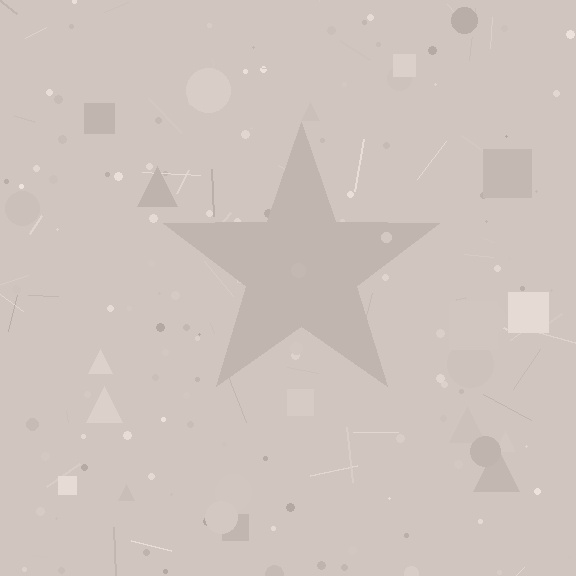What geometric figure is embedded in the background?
A star is embedded in the background.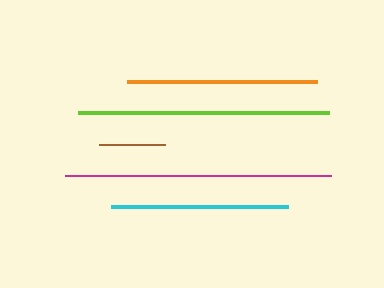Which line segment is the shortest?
The brown line is the shortest at approximately 66 pixels.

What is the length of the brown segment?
The brown segment is approximately 66 pixels long.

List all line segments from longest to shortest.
From longest to shortest: magenta, lime, orange, cyan, brown.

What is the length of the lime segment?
The lime segment is approximately 250 pixels long.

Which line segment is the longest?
The magenta line is the longest at approximately 266 pixels.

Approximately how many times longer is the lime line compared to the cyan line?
The lime line is approximately 1.4 times the length of the cyan line.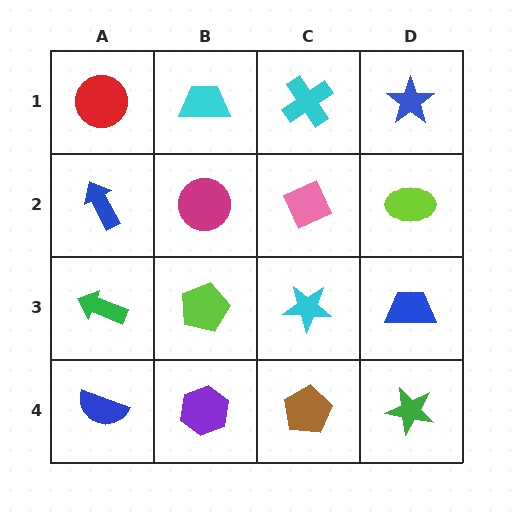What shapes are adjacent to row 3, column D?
A lime ellipse (row 2, column D), a green star (row 4, column D), a cyan star (row 3, column C).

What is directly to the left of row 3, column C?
A lime pentagon.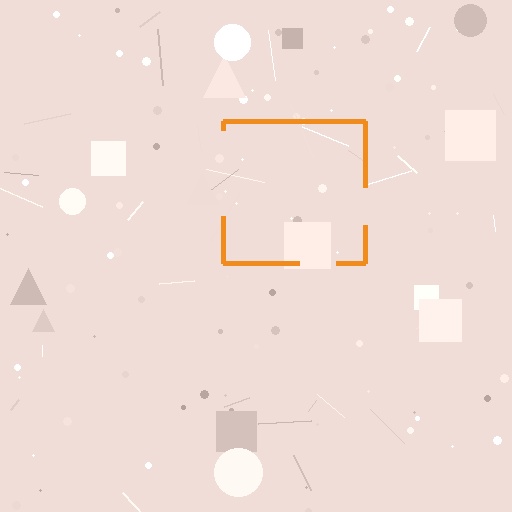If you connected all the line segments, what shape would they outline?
They would outline a square.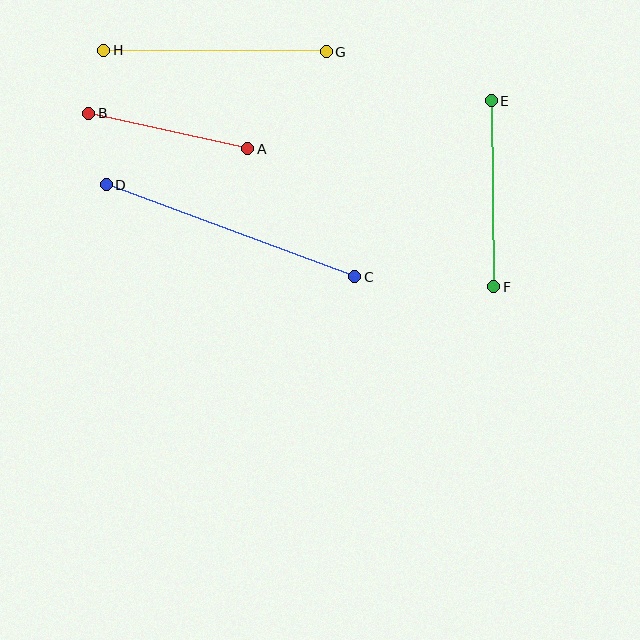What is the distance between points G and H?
The distance is approximately 222 pixels.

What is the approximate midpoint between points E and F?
The midpoint is at approximately (492, 194) pixels.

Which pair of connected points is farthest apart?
Points C and D are farthest apart.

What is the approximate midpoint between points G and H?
The midpoint is at approximately (215, 51) pixels.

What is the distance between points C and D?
The distance is approximately 265 pixels.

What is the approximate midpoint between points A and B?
The midpoint is at approximately (168, 131) pixels.